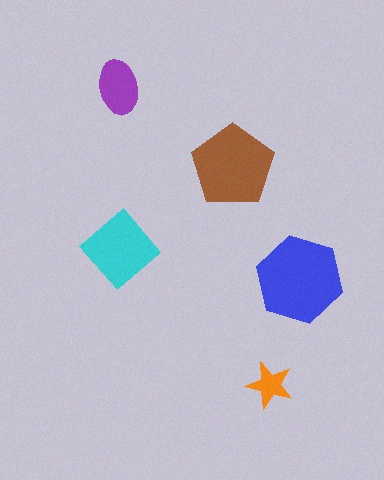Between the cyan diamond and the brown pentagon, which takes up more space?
The brown pentagon.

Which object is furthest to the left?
The purple ellipse is leftmost.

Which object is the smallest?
The orange star.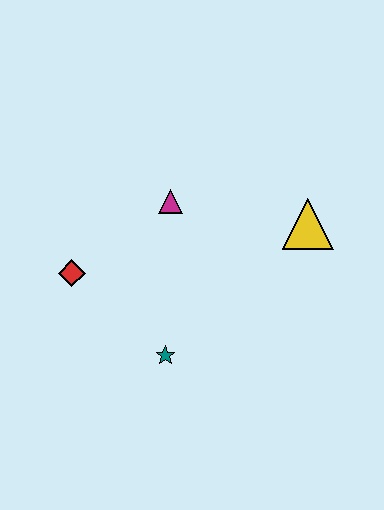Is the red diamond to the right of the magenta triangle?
No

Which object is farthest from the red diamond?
The yellow triangle is farthest from the red diamond.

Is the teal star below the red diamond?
Yes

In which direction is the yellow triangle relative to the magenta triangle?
The yellow triangle is to the right of the magenta triangle.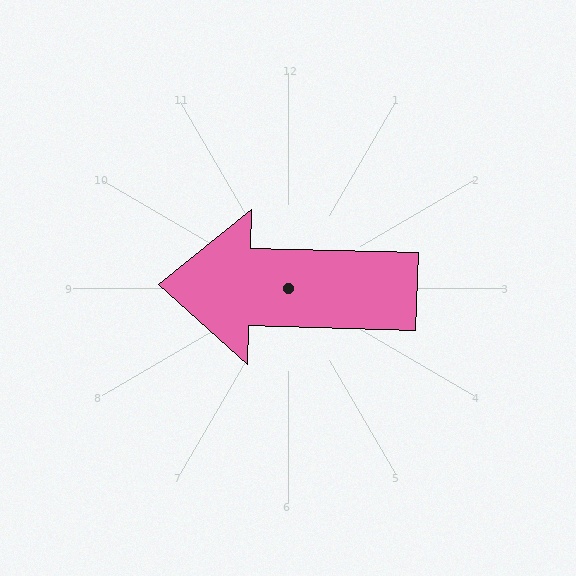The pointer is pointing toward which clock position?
Roughly 9 o'clock.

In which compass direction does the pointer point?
West.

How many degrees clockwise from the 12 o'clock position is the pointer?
Approximately 272 degrees.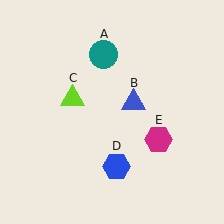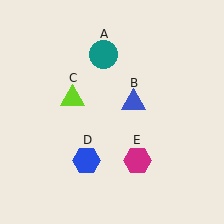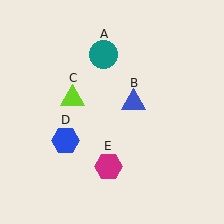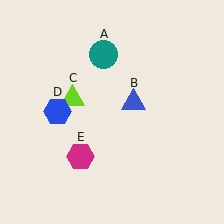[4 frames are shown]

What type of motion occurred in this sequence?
The blue hexagon (object D), magenta hexagon (object E) rotated clockwise around the center of the scene.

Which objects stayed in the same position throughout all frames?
Teal circle (object A) and blue triangle (object B) and lime triangle (object C) remained stationary.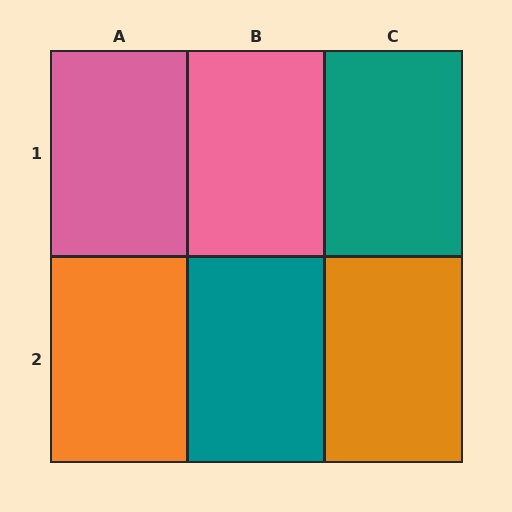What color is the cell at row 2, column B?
Teal.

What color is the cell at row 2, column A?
Orange.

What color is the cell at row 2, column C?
Orange.